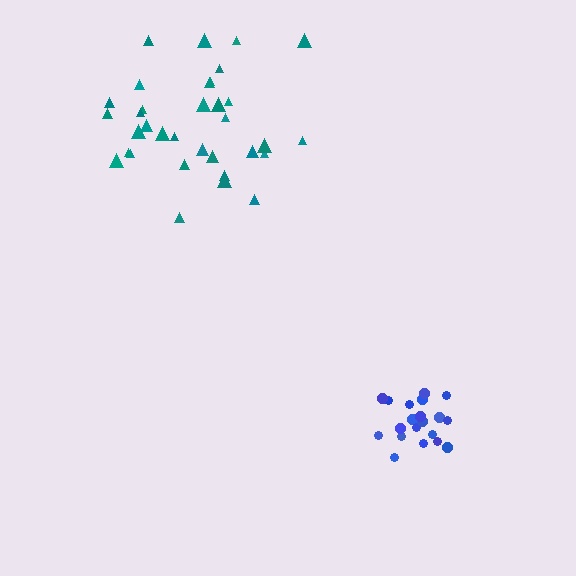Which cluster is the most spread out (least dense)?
Teal.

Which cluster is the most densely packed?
Blue.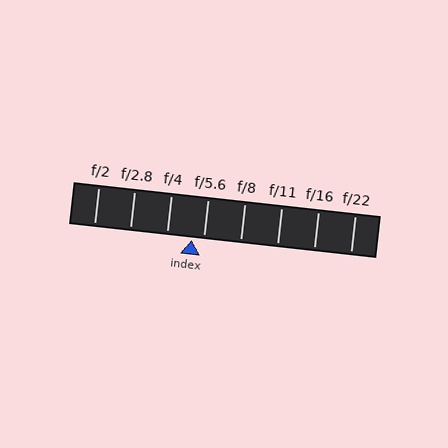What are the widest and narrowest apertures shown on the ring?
The widest aperture shown is f/2 and the narrowest is f/22.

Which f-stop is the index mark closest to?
The index mark is closest to f/5.6.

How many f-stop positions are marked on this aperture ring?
There are 8 f-stop positions marked.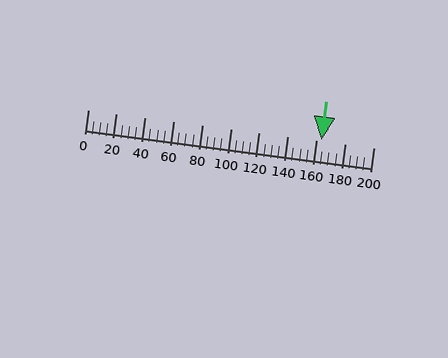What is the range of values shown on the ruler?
The ruler shows values from 0 to 200.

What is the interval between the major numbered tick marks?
The major tick marks are spaced 20 units apart.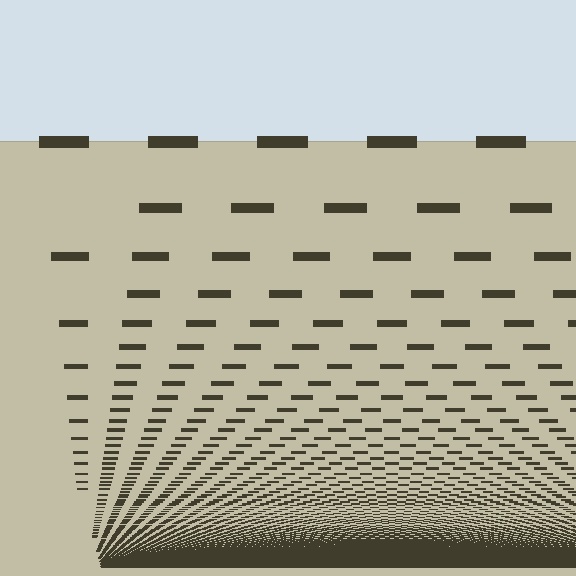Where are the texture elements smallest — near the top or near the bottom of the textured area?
Near the bottom.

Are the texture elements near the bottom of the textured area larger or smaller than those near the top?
Smaller. The gradient is inverted — elements near the bottom are smaller and denser.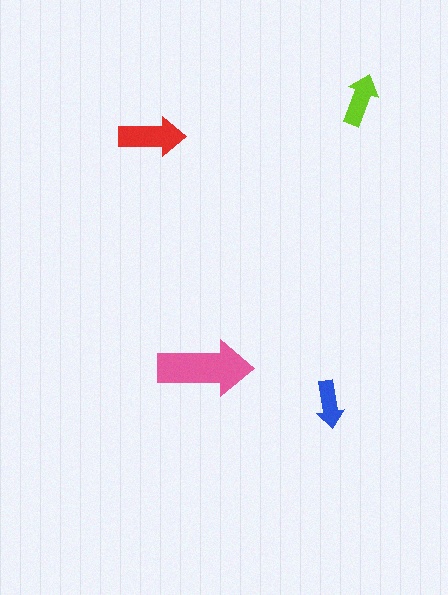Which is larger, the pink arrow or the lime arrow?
The pink one.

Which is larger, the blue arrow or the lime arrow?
The lime one.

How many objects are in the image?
There are 4 objects in the image.